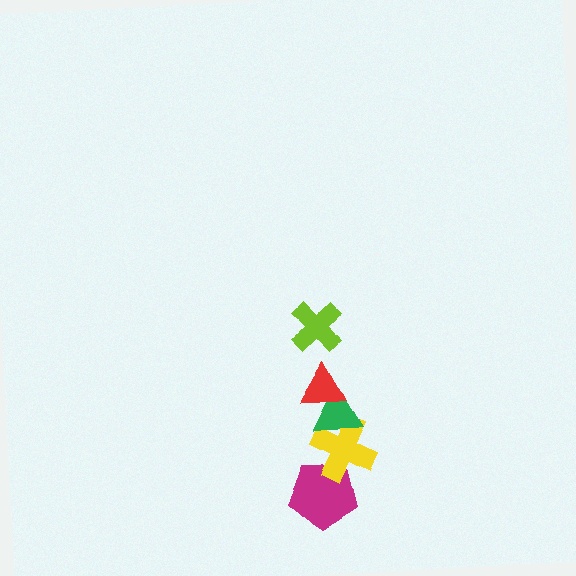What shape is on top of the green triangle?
The red triangle is on top of the green triangle.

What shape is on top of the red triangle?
The lime cross is on top of the red triangle.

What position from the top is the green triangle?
The green triangle is 3rd from the top.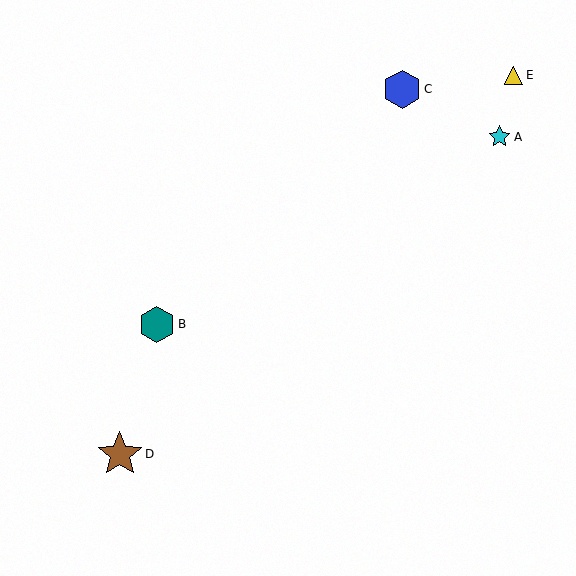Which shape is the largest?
The brown star (labeled D) is the largest.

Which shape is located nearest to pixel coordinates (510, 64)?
The yellow triangle (labeled E) at (514, 75) is nearest to that location.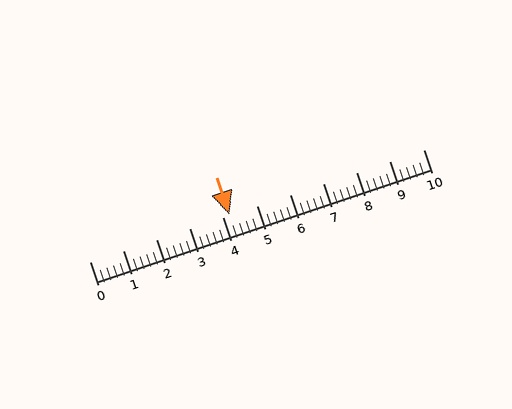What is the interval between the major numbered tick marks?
The major tick marks are spaced 1 units apart.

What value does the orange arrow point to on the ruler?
The orange arrow points to approximately 4.2.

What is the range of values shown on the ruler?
The ruler shows values from 0 to 10.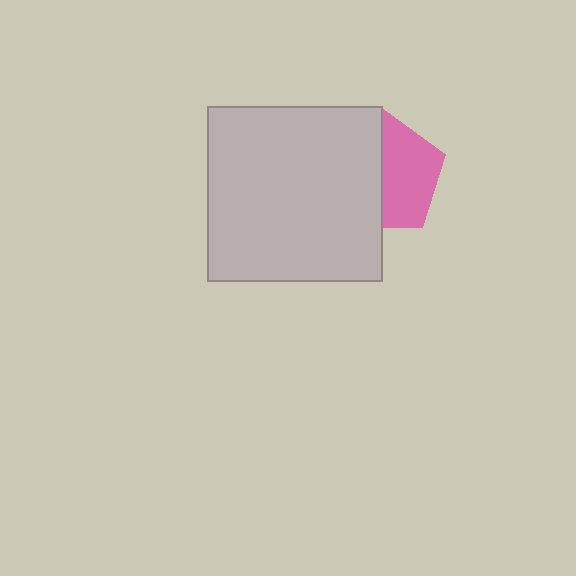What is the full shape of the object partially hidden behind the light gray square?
The partially hidden object is a pink pentagon.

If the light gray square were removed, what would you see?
You would see the complete pink pentagon.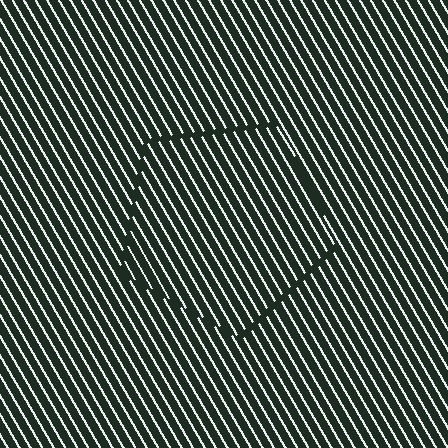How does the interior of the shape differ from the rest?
The interior of the shape contains the same grating, shifted by half a period — the contour is defined by the phase discontinuity where line-ends from the inner and outer gratings abut.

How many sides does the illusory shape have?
5 sides — the line-ends trace a pentagon.